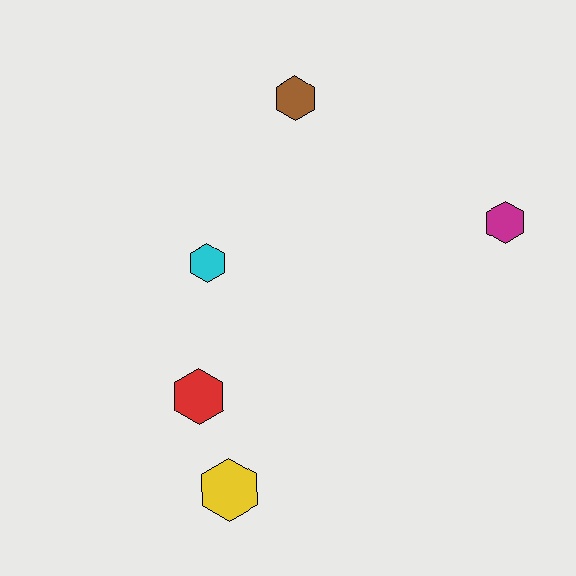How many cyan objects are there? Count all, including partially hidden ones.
There is 1 cyan object.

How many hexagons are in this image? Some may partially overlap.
There are 5 hexagons.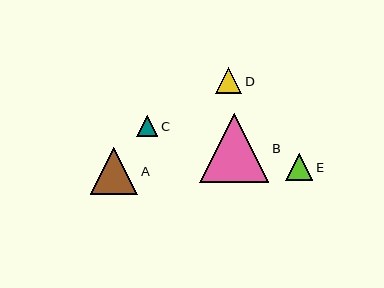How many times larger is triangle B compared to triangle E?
Triangle B is approximately 2.5 times the size of triangle E.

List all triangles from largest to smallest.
From largest to smallest: B, A, E, D, C.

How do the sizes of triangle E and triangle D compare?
Triangle E and triangle D are approximately the same size.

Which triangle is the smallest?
Triangle C is the smallest with a size of approximately 22 pixels.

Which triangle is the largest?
Triangle B is the largest with a size of approximately 69 pixels.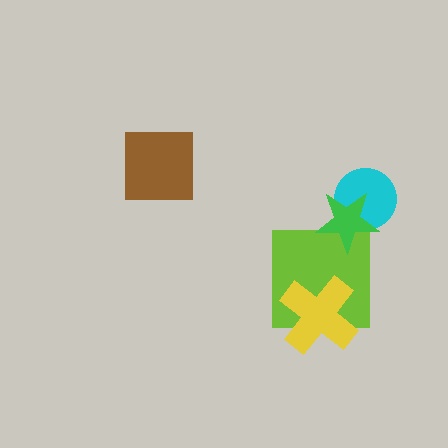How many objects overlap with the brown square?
0 objects overlap with the brown square.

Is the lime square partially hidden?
Yes, it is partially covered by another shape.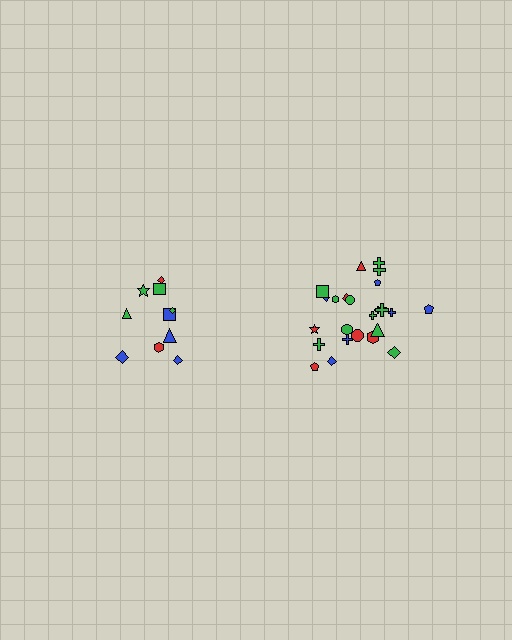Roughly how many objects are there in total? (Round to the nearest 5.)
Roughly 35 objects in total.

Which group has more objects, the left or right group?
The right group.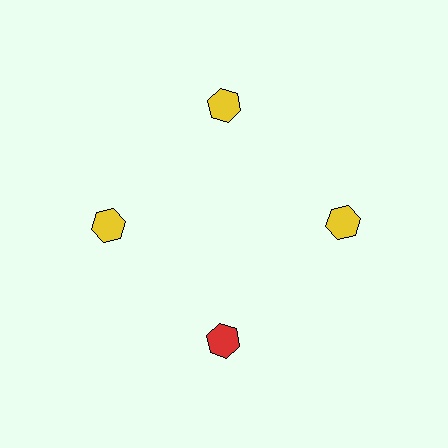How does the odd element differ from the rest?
It has a different color: red instead of yellow.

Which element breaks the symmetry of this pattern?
The red hexagon at roughly the 6 o'clock position breaks the symmetry. All other shapes are yellow hexagons.